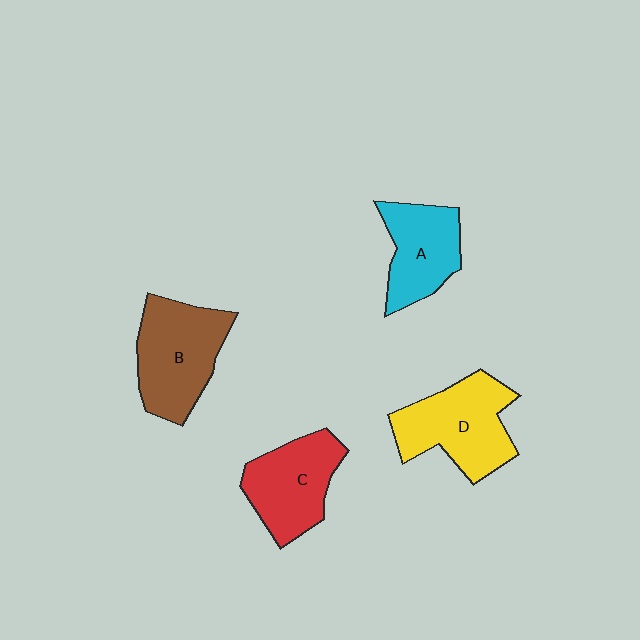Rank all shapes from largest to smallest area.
From largest to smallest: D (yellow), B (brown), C (red), A (cyan).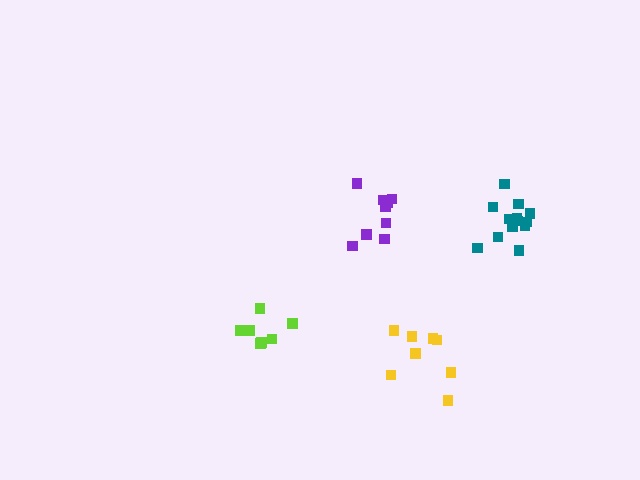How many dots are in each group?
Group 1: 8 dots, Group 2: 7 dots, Group 3: 13 dots, Group 4: 9 dots (37 total).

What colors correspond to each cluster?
The clusters are colored: yellow, lime, teal, purple.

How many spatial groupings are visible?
There are 4 spatial groupings.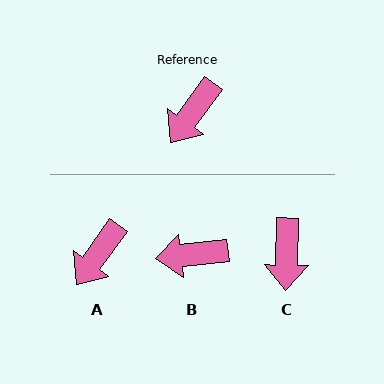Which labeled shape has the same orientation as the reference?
A.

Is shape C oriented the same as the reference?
No, it is off by about 34 degrees.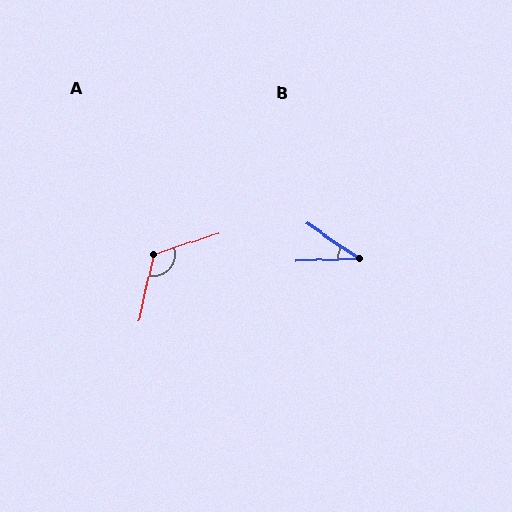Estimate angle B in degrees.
Approximately 35 degrees.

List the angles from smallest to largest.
B (35°), A (121°).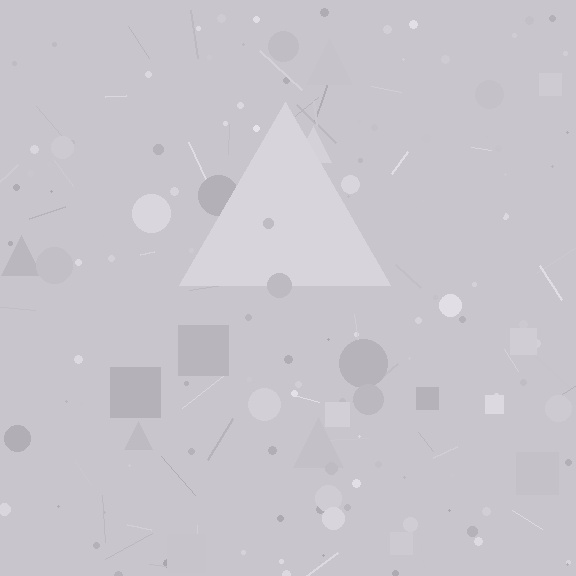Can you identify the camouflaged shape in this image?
The camouflaged shape is a triangle.